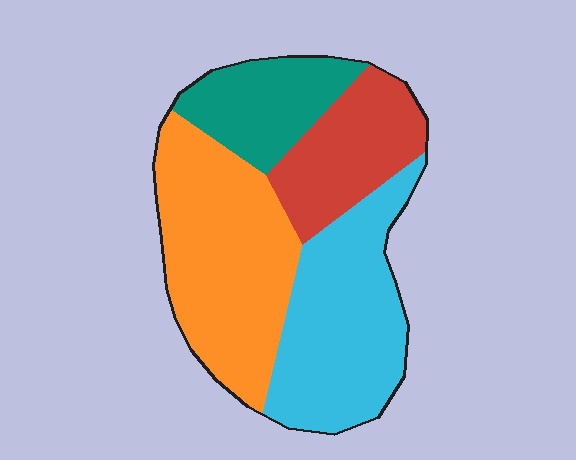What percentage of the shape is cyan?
Cyan takes up about one third (1/3) of the shape.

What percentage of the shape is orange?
Orange takes up about one third (1/3) of the shape.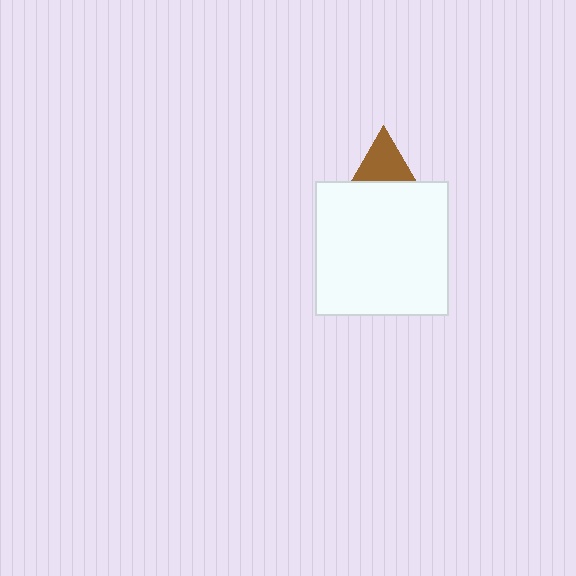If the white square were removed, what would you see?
You would see the complete brown triangle.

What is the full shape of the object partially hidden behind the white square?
The partially hidden object is a brown triangle.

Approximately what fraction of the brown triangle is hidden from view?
Roughly 61% of the brown triangle is hidden behind the white square.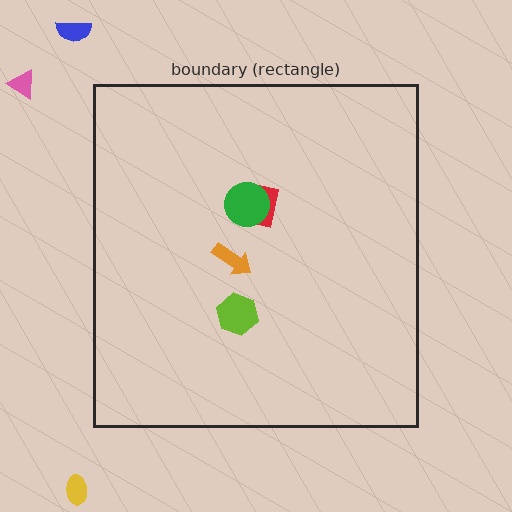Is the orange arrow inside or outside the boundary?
Inside.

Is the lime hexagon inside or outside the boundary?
Inside.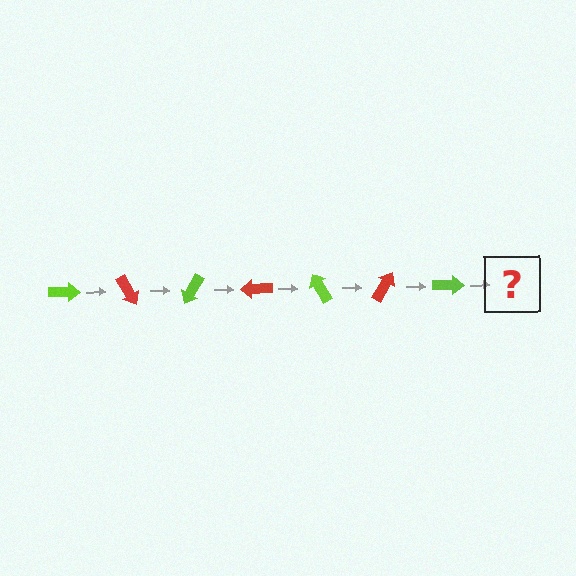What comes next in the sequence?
The next element should be a red arrow, rotated 420 degrees from the start.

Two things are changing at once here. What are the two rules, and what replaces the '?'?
The two rules are that it rotates 60 degrees each step and the color cycles through lime and red. The '?' should be a red arrow, rotated 420 degrees from the start.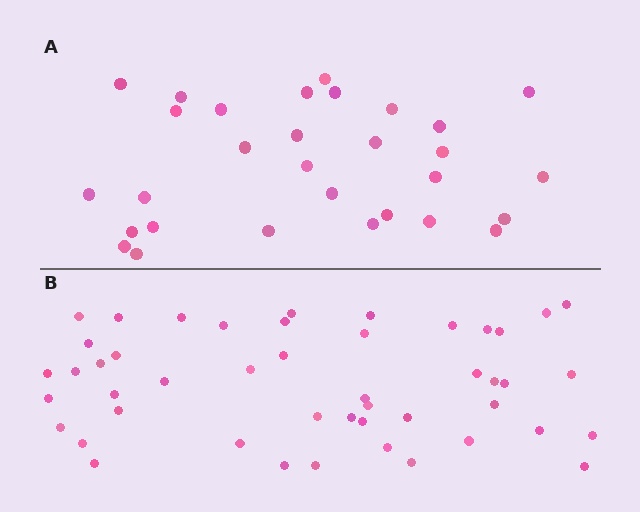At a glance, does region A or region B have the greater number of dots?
Region B (the bottom region) has more dots.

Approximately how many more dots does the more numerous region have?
Region B has approximately 15 more dots than region A.